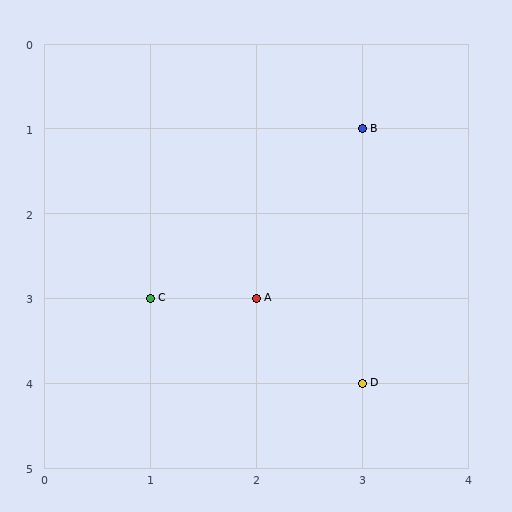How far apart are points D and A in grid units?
Points D and A are 1 column and 1 row apart (about 1.4 grid units diagonally).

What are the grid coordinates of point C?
Point C is at grid coordinates (1, 3).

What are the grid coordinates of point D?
Point D is at grid coordinates (3, 4).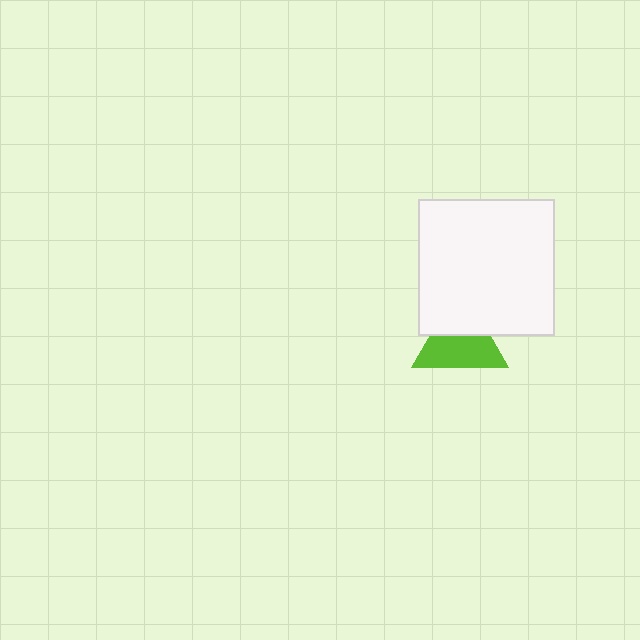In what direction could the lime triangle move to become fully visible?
The lime triangle could move down. That would shift it out from behind the white square entirely.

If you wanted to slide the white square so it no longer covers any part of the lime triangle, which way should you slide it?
Slide it up — that is the most direct way to separate the two shapes.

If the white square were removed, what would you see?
You would see the complete lime triangle.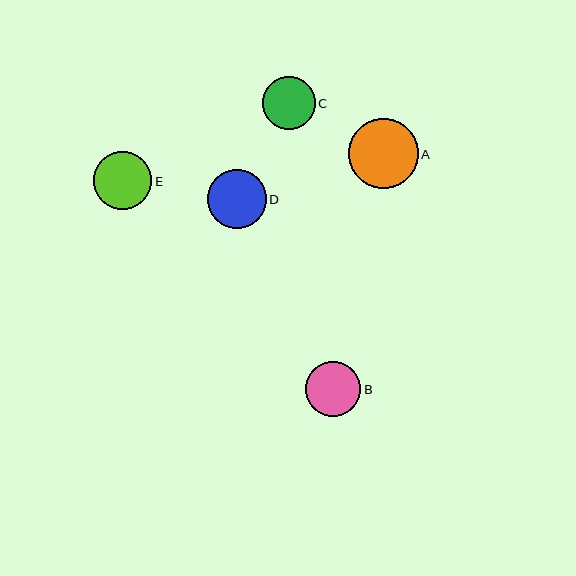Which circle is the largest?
Circle A is the largest with a size of approximately 70 pixels.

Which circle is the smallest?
Circle C is the smallest with a size of approximately 53 pixels.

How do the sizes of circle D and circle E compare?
Circle D and circle E are approximately the same size.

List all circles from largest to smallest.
From largest to smallest: A, D, E, B, C.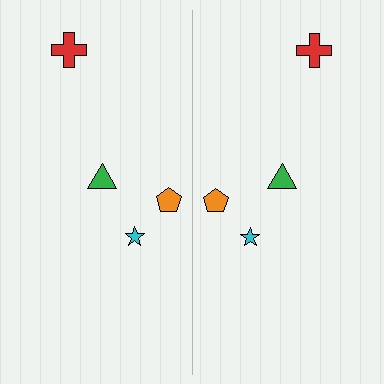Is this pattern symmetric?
Yes, this pattern has bilateral (reflection) symmetry.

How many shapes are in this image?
There are 8 shapes in this image.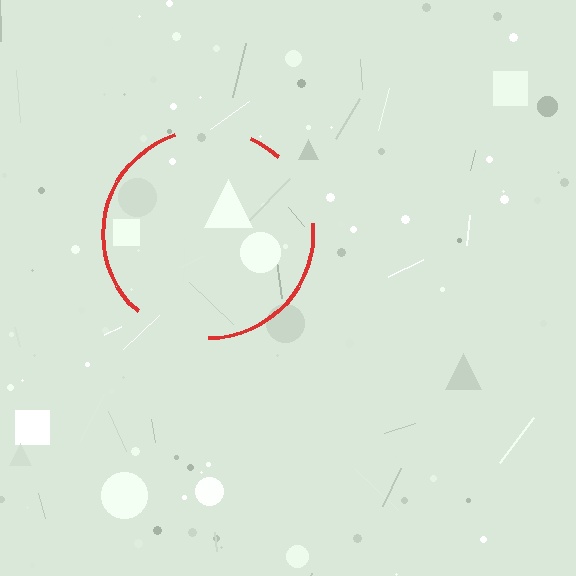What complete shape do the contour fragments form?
The contour fragments form a circle.